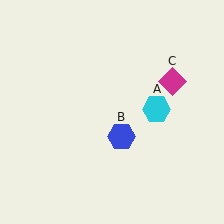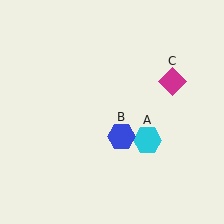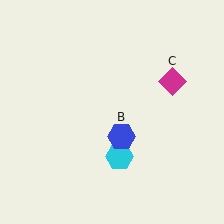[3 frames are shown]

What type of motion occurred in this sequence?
The cyan hexagon (object A) rotated clockwise around the center of the scene.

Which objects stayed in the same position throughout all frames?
Blue hexagon (object B) and magenta diamond (object C) remained stationary.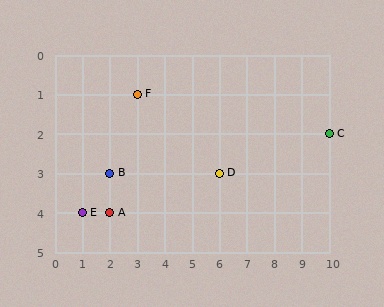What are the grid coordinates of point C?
Point C is at grid coordinates (10, 2).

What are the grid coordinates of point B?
Point B is at grid coordinates (2, 3).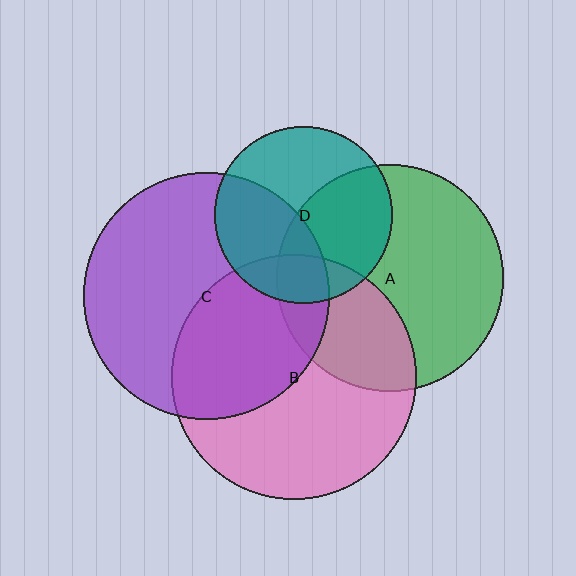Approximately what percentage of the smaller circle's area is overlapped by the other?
Approximately 40%.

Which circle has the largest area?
Circle C (purple).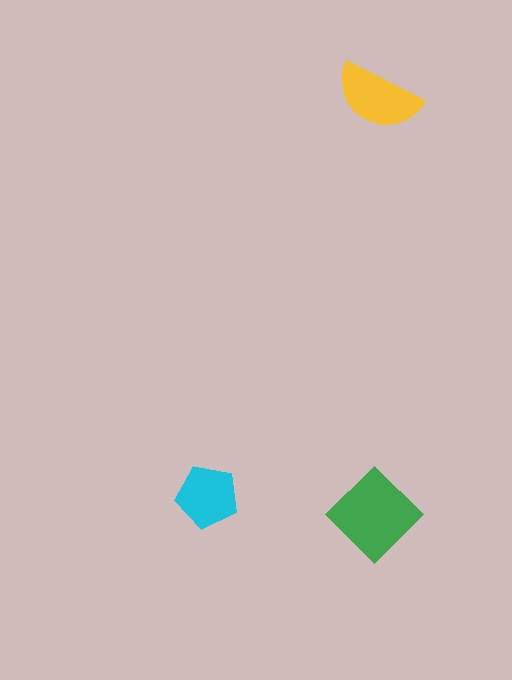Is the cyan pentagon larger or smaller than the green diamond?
Smaller.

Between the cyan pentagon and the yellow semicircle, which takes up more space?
The yellow semicircle.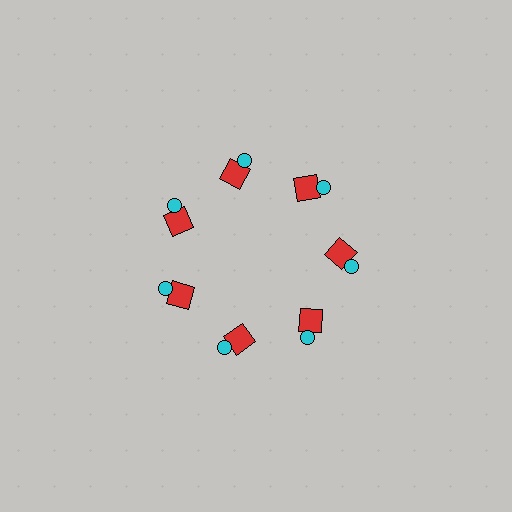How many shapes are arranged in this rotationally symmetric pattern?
There are 14 shapes, arranged in 7 groups of 2.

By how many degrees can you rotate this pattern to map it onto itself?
The pattern maps onto itself every 51 degrees of rotation.